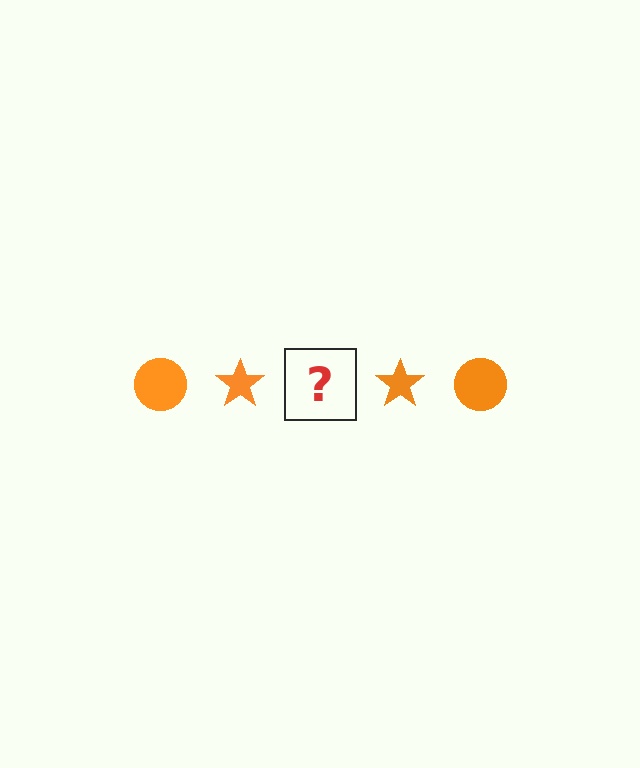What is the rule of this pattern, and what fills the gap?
The rule is that the pattern cycles through circle, star shapes in orange. The gap should be filled with an orange circle.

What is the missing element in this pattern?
The missing element is an orange circle.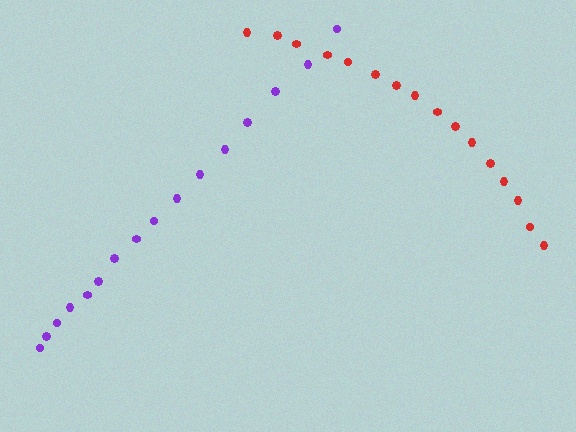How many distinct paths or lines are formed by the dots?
There are 2 distinct paths.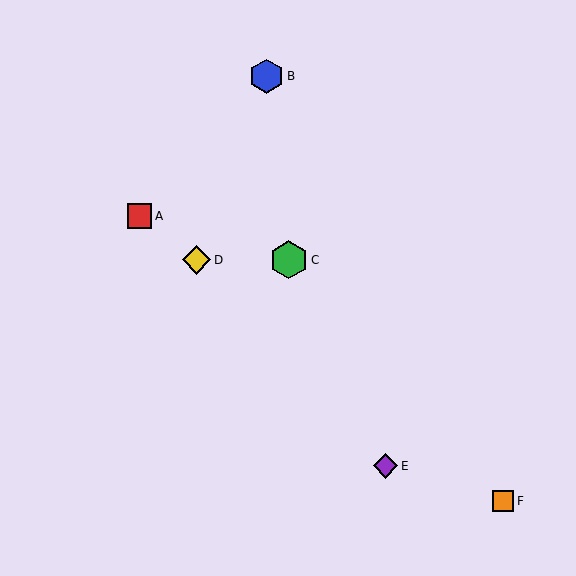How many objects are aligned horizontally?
2 objects (C, D) are aligned horizontally.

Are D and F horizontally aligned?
No, D is at y≈260 and F is at y≈501.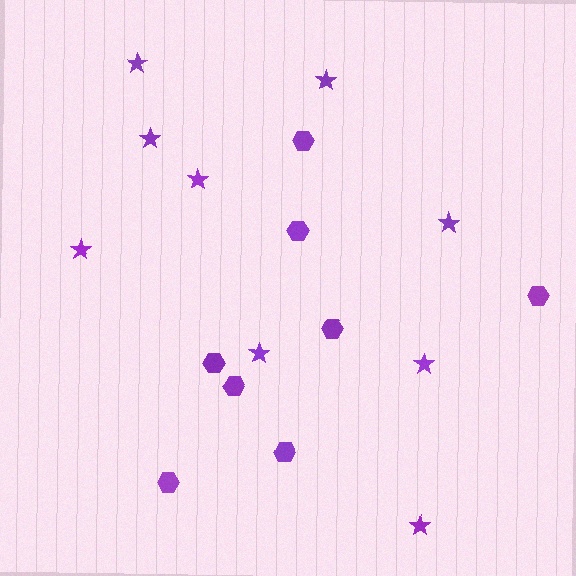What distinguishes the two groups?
There are 2 groups: one group of hexagons (8) and one group of stars (9).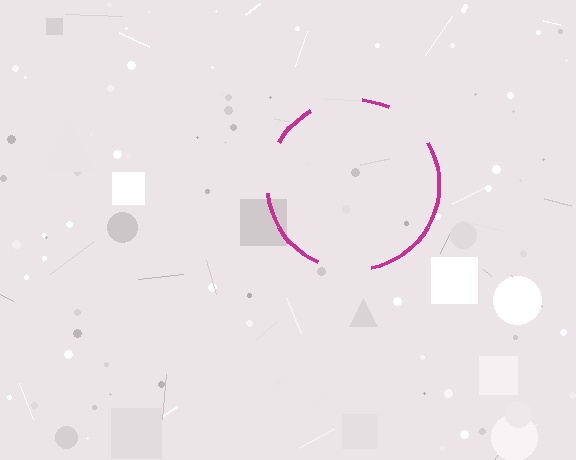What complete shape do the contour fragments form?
The contour fragments form a circle.